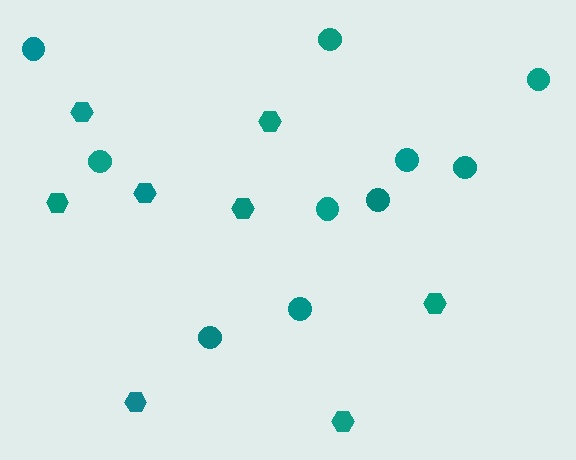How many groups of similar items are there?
There are 2 groups: one group of circles (10) and one group of hexagons (8).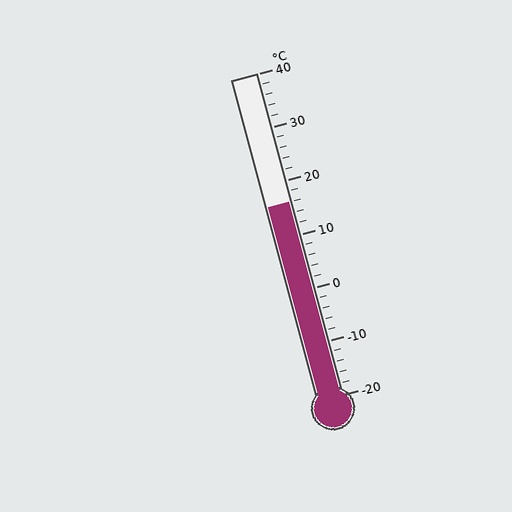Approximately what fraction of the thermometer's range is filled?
The thermometer is filled to approximately 60% of its range.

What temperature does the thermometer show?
The thermometer shows approximately 16°C.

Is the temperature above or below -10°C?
The temperature is above -10°C.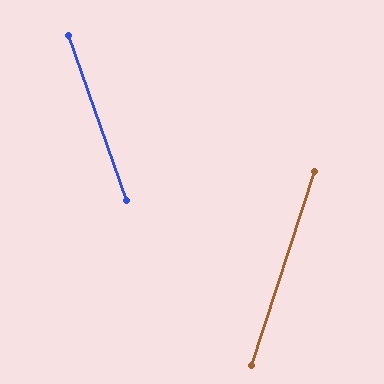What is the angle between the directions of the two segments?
Approximately 37 degrees.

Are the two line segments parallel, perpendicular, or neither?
Neither parallel nor perpendicular — they differ by about 37°.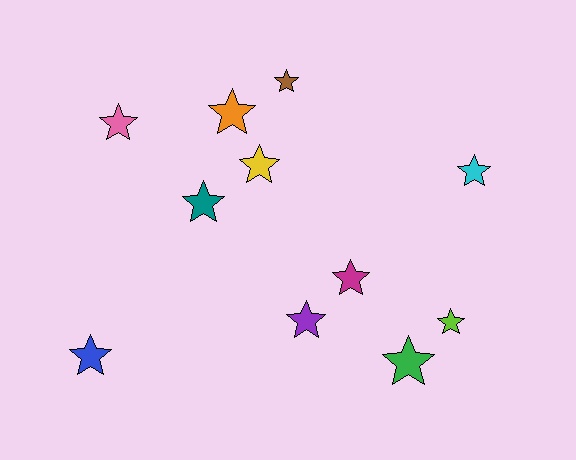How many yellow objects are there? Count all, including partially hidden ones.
There is 1 yellow object.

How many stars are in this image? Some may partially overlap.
There are 11 stars.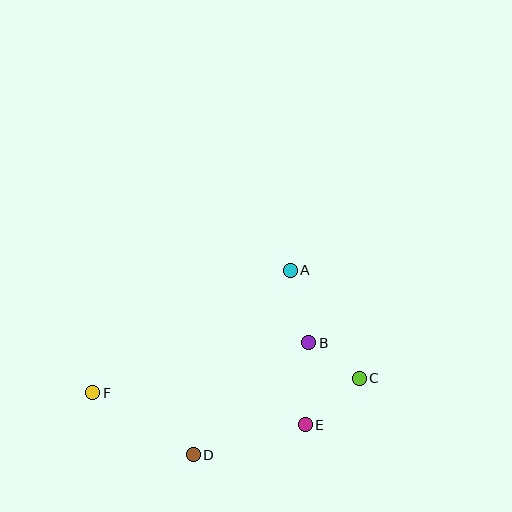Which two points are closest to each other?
Points B and C are closest to each other.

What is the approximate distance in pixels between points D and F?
The distance between D and F is approximately 118 pixels.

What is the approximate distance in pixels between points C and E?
The distance between C and E is approximately 71 pixels.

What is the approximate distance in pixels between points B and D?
The distance between B and D is approximately 161 pixels.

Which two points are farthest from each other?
Points C and F are farthest from each other.